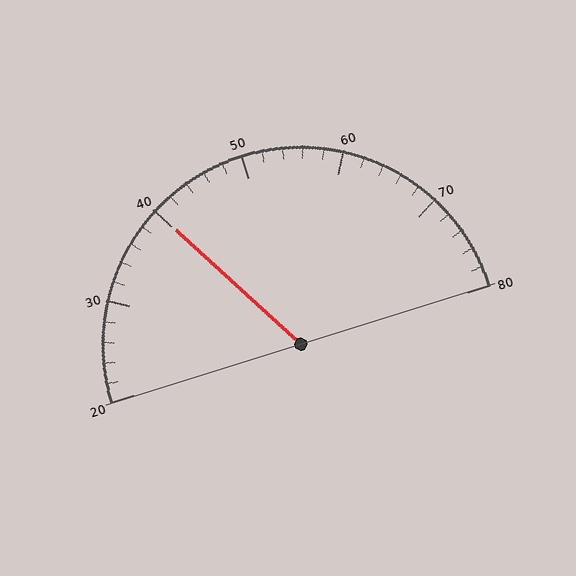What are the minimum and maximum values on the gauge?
The gauge ranges from 20 to 80.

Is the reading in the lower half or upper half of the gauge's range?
The reading is in the lower half of the range (20 to 80).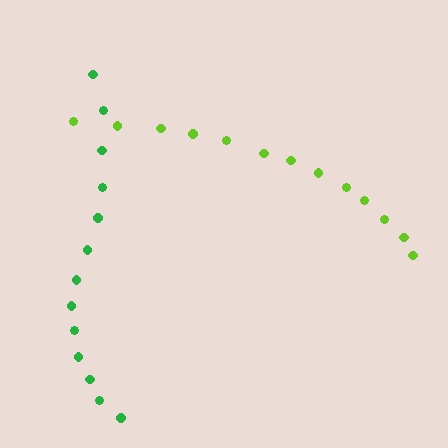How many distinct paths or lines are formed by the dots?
There are 2 distinct paths.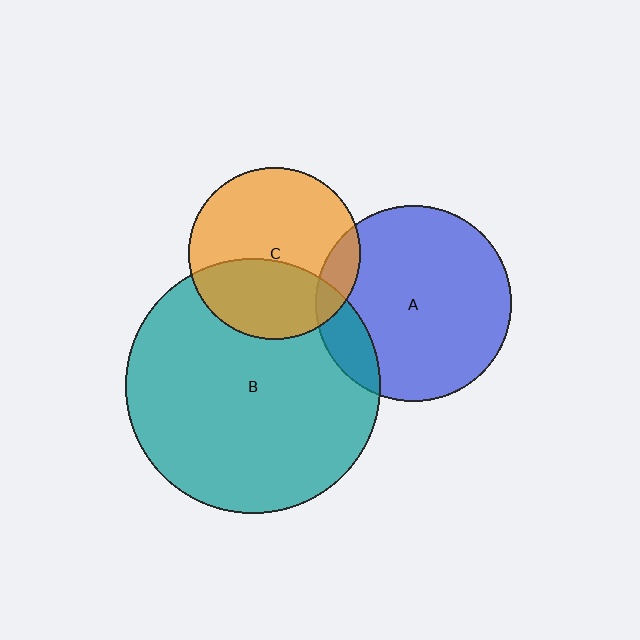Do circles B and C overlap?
Yes.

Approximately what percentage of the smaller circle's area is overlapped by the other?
Approximately 40%.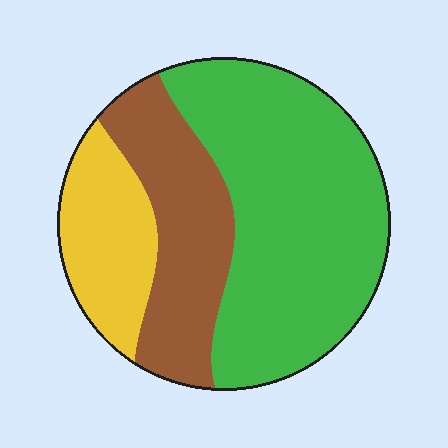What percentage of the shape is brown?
Brown covers roughly 25% of the shape.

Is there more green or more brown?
Green.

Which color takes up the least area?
Yellow, at roughly 20%.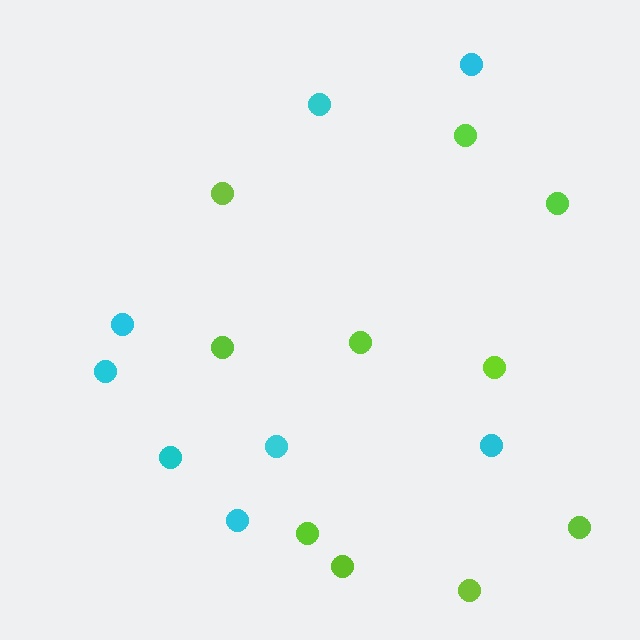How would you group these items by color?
There are 2 groups: one group of lime circles (10) and one group of cyan circles (8).